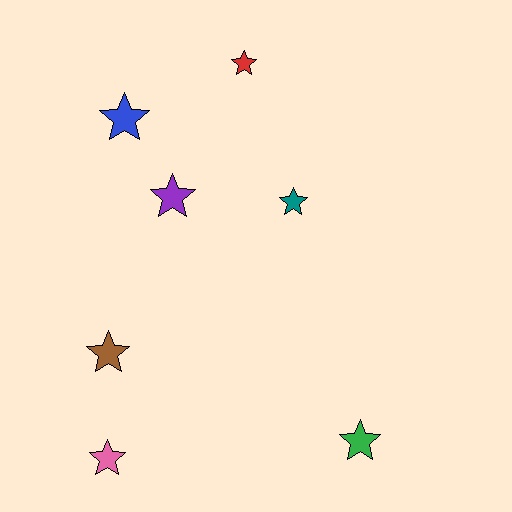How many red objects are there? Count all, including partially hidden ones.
There is 1 red object.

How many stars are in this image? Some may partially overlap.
There are 7 stars.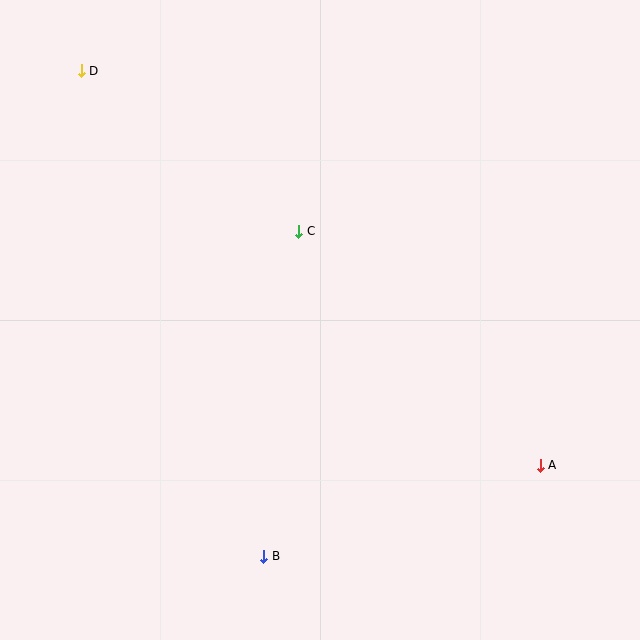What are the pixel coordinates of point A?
Point A is at (540, 465).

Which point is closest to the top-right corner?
Point C is closest to the top-right corner.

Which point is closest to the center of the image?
Point C at (299, 231) is closest to the center.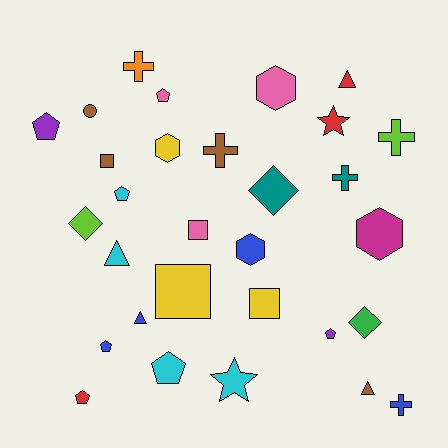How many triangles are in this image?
There are 4 triangles.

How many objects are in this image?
There are 30 objects.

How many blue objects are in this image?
There are 4 blue objects.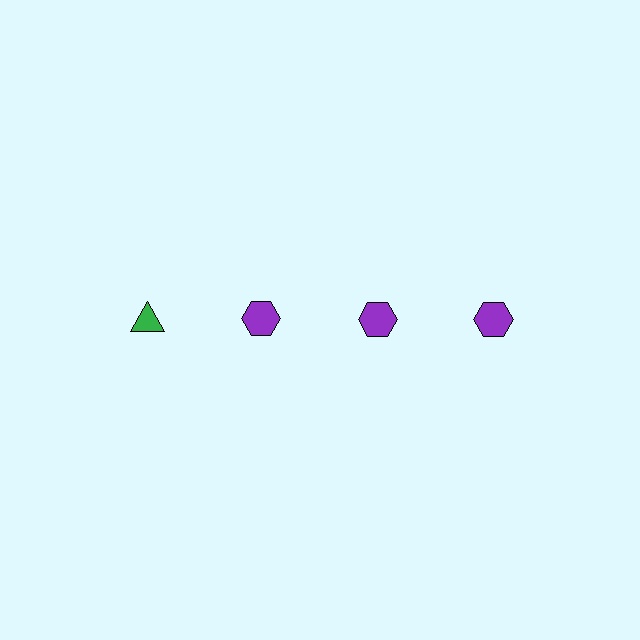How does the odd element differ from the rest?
It differs in both color (green instead of purple) and shape (triangle instead of hexagon).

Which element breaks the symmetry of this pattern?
The green triangle in the top row, leftmost column breaks the symmetry. All other shapes are purple hexagons.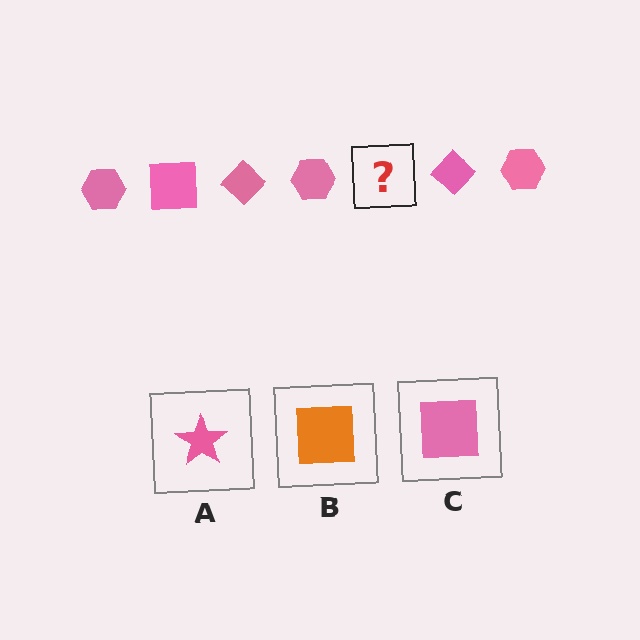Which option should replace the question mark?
Option C.